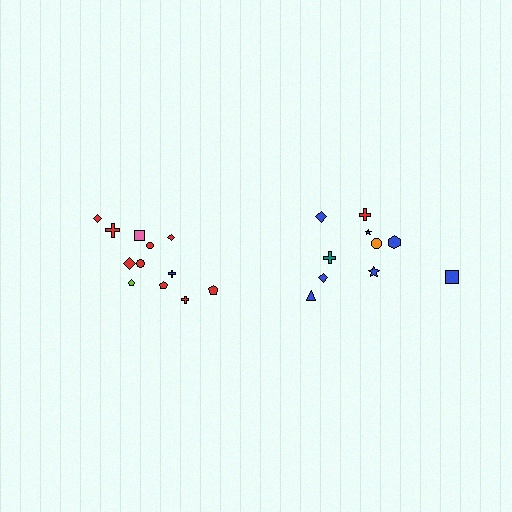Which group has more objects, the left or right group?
The left group.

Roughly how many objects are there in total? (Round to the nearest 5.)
Roughly 20 objects in total.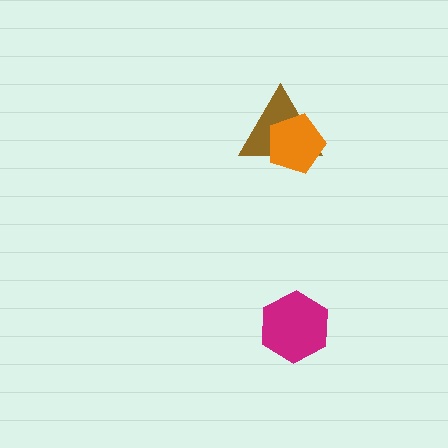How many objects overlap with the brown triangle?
1 object overlaps with the brown triangle.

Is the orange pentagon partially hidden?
No, no other shape covers it.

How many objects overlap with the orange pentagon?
1 object overlaps with the orange pentagon.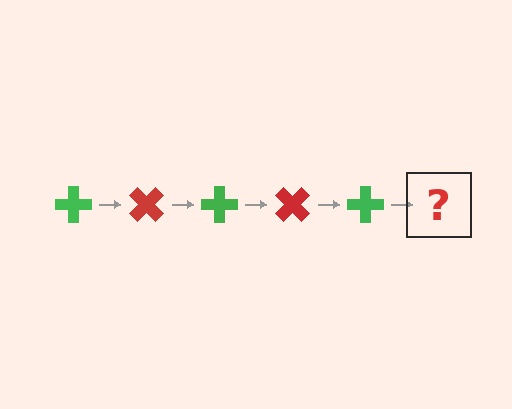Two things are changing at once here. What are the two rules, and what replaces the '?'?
The two rules are that it rotates 45 degrees each step and the color cycles through green and red. The '?' should be a red cross, rotated 225 degrees from the start.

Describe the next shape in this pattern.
It should be a red cross, rotated 225 degrees from the start.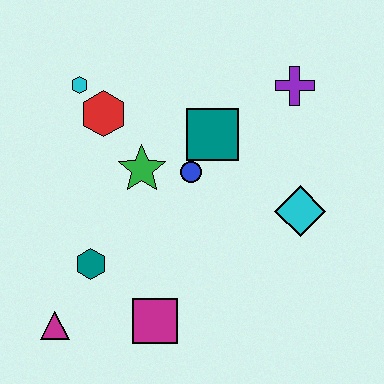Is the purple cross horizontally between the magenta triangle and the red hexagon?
No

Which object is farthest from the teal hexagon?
The purple cross is farthest from the teal hexagon.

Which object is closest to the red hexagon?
The cyan hexagon is closest to the red hexagon.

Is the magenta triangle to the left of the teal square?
Yes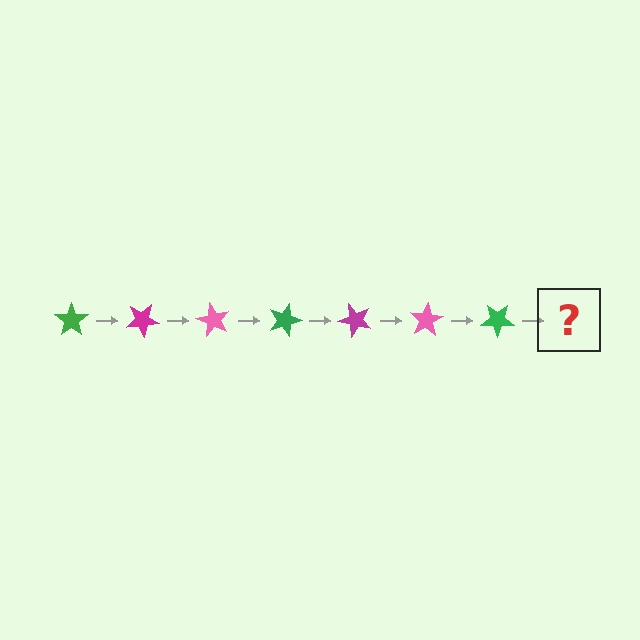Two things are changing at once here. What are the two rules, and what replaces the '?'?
The two rules are that it rotates 30 degrees each step and the color cycles through green, magenta, and pink. The '?' should be a magenta star, rotated 210 degrees from the start.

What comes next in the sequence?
The next element should be a magenta star, rotated 210 degrees from the start.